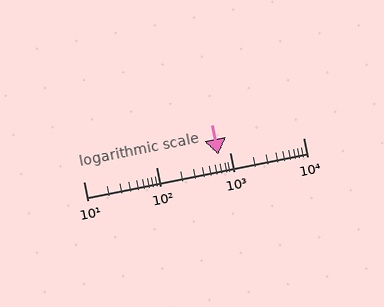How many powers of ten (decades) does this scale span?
The scale spans 3 decades, from 10 to 10000.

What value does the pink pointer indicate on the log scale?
The pointer indicates approximately 700.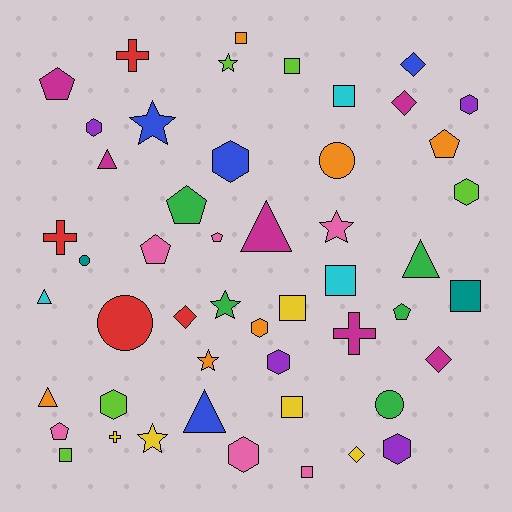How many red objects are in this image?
There are 4 red objects.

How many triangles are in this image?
There are 6 triangles.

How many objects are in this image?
There are 50 objects.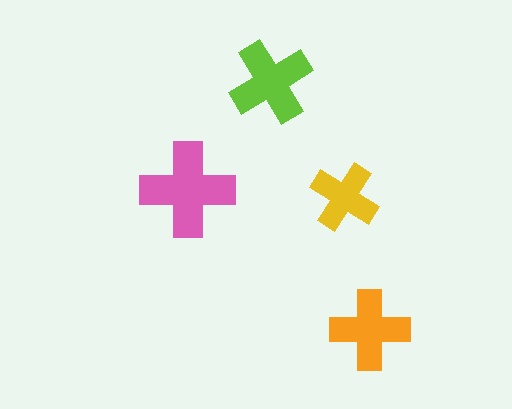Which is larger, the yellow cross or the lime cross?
The lime one.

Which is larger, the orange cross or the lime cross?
The lime one.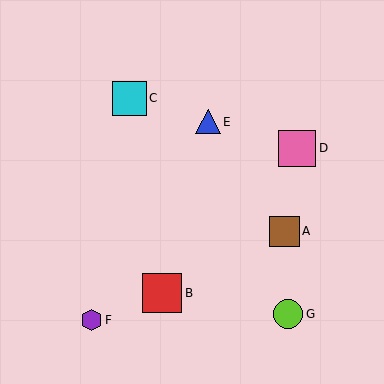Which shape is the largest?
The red square (labeled B) is the largest.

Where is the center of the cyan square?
The center of the cyan square is at (129, 99).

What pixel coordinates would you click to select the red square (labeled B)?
Click at (162, 293) to select the red square B.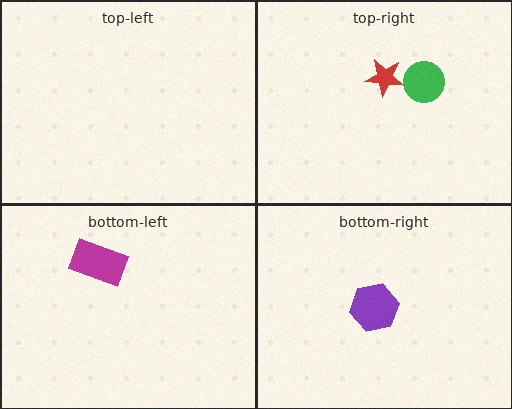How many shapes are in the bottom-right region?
1.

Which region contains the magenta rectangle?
The bottom-left region.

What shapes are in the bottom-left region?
The magenta rectangle.